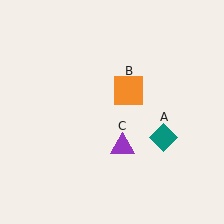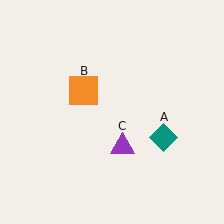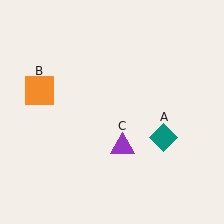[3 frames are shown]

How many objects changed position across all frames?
1 object changed position: orange square (object B).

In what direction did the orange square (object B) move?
The orange square (object B) moved left.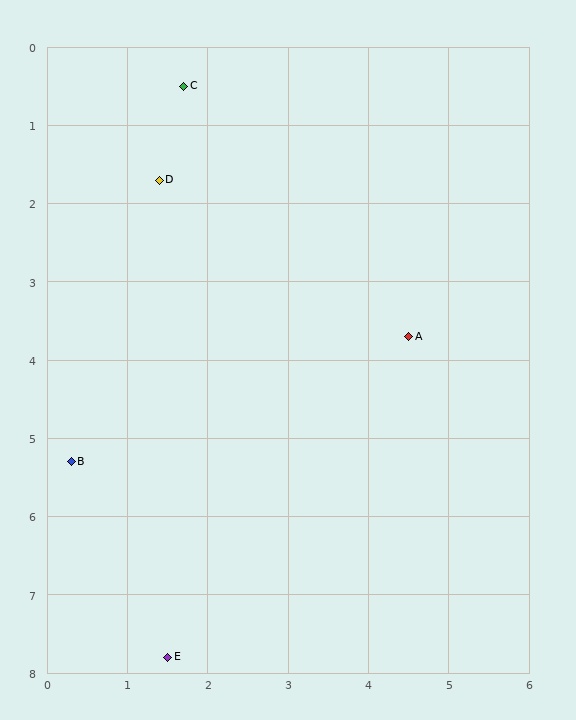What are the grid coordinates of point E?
Point E is at approximately (1.5, 7.8).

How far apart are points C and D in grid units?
Points C and D are about 1.2 grid units apart.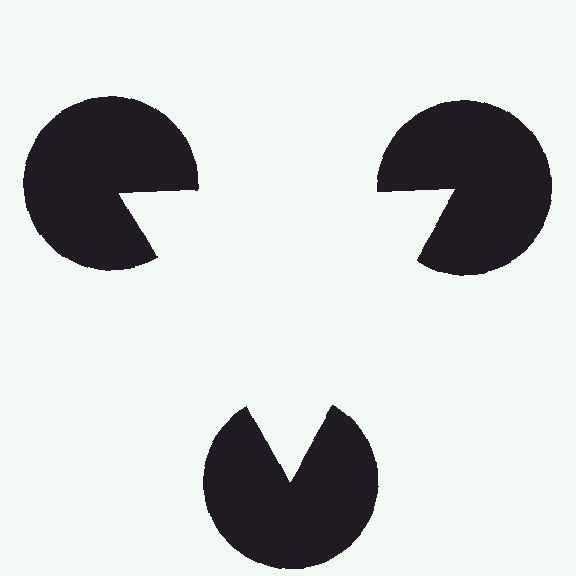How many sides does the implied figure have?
3 sides.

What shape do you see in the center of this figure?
An illusory triangle — its edges are inferred from the aligned wedge cuts in the pac-man discs, not physically drawn.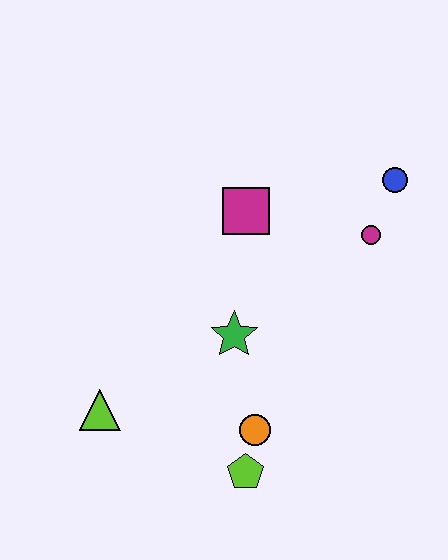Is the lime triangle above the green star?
No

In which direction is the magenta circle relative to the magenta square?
The magenta circle is to the right of the magenta square.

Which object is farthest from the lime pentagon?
The blue circle is farthest from the lime pentagon.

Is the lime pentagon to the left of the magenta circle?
Yes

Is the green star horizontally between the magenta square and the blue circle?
No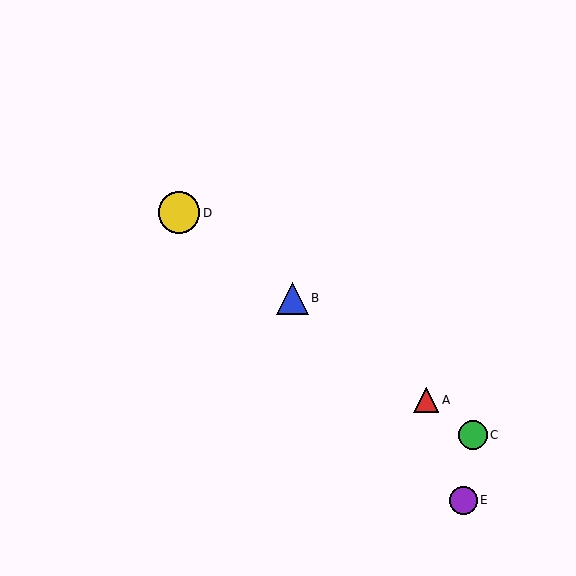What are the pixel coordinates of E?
Object E is at (463, 500).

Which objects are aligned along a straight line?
Objects A, B, C, D are aligned along a straight line.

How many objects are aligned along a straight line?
4 objects (A, B, C, D) are aligned along a straight line.